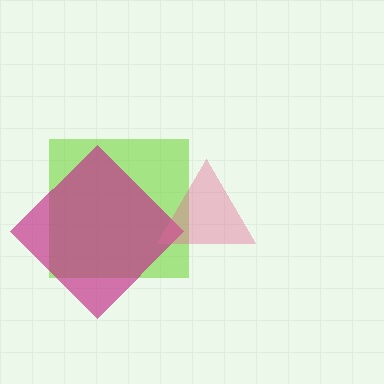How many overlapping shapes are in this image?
There are 3 overlapping shapes in the image.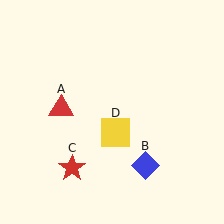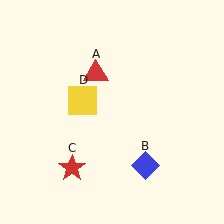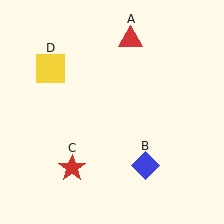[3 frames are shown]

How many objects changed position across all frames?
2 objects changed position: red triangle (object A), yellow square (object D).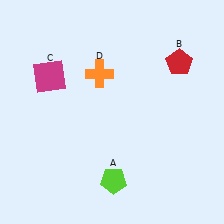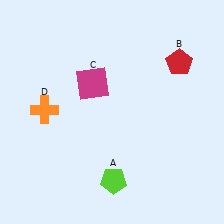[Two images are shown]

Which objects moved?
The objects that moved are: the magenta square (C), the orange cross (D).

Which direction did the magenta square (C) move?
The magenta square (C) moved right.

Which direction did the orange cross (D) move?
The orange cross (D) moved left.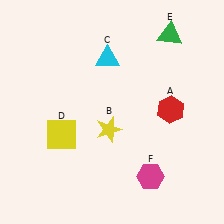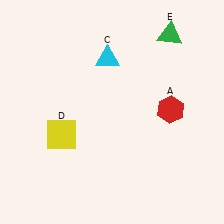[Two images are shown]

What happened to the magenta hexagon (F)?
The magenta hexagon (F) was removed in Image 2. It was in the bottom-right area of Image 1.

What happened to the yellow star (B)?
The yellow star (B) was removed in Image 2. It was in the bottom-left area of Image 1.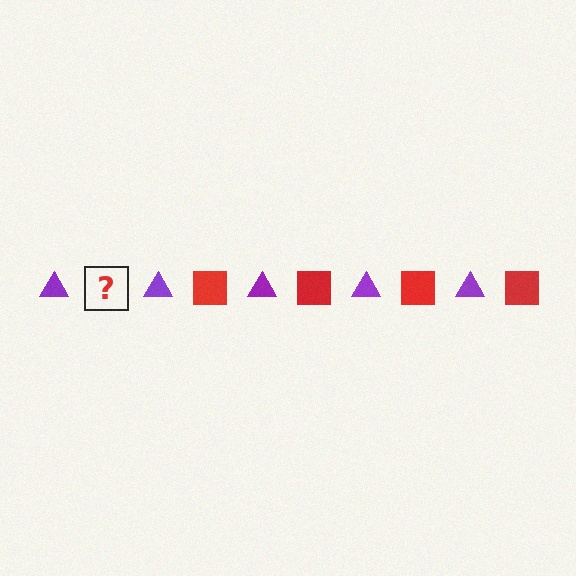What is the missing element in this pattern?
The missing element is a red square.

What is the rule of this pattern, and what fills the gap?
The rule is that the pattern alternates between purple triangle and red square. The gap should be filled with a red square.